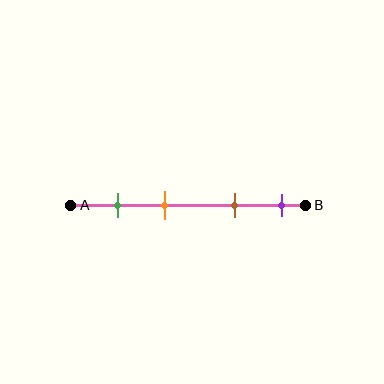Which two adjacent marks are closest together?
The green and orange marks are the closest adjacent pair.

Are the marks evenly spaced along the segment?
No, the marks are not evenly spaced.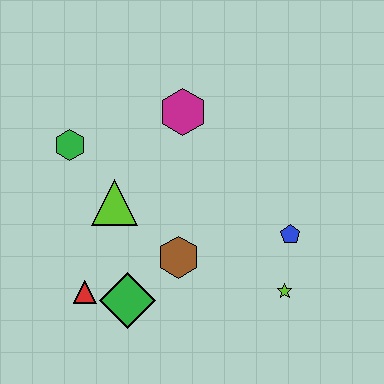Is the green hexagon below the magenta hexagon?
Yes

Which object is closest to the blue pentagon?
The lime star is closest to the blue pentagon.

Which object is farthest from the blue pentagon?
The green hexagon is farthest from the blue pentagon.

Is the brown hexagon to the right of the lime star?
No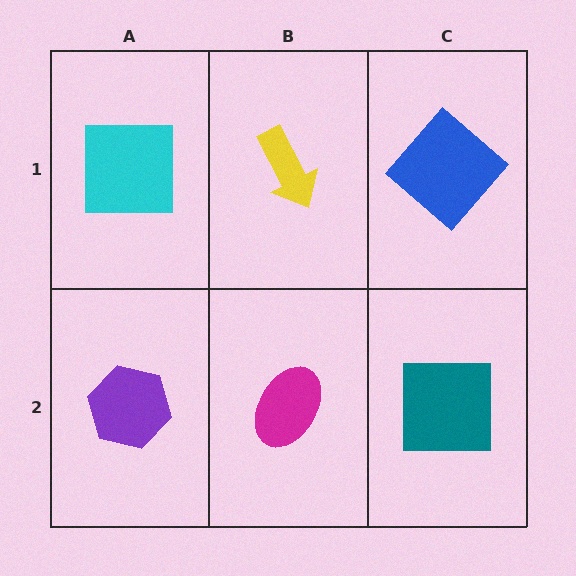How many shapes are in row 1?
3 shapes.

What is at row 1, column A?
A cyan square.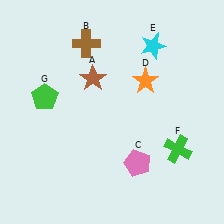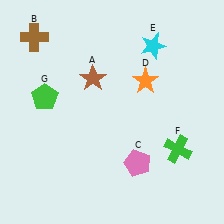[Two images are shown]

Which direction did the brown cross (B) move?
The brown cross (B) moved left.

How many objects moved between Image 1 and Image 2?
1 object moved between the two images.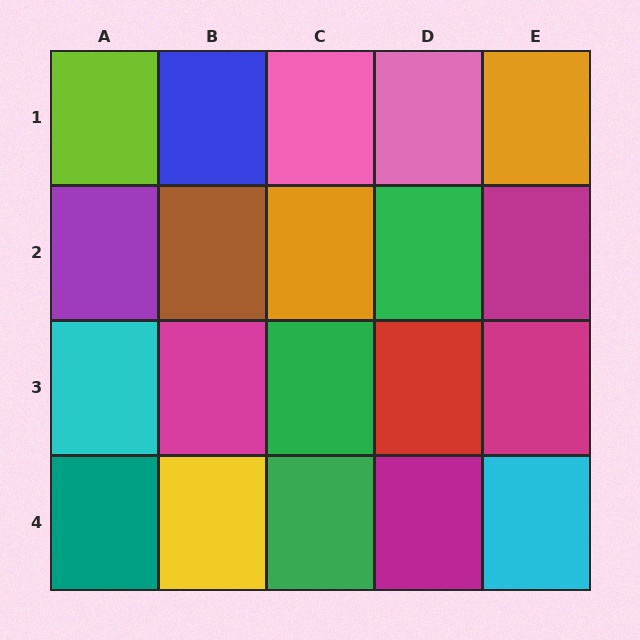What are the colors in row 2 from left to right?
Purple, brown, orange, green, magenta.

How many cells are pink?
2 cells are pink.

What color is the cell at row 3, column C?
Green.